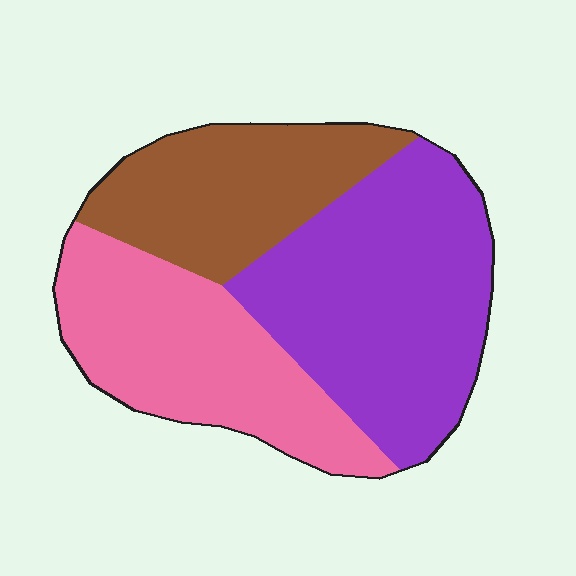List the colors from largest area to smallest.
From largest to smallest: purple, pink, brown.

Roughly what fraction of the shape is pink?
Pink covers around 30% of the shape.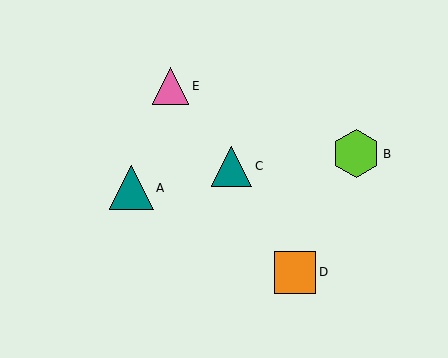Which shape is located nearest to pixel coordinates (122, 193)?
The teal triangle (labeled A) at (131, 188) is nearest to that location.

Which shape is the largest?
The lime hexagon (labeled B) is the largest.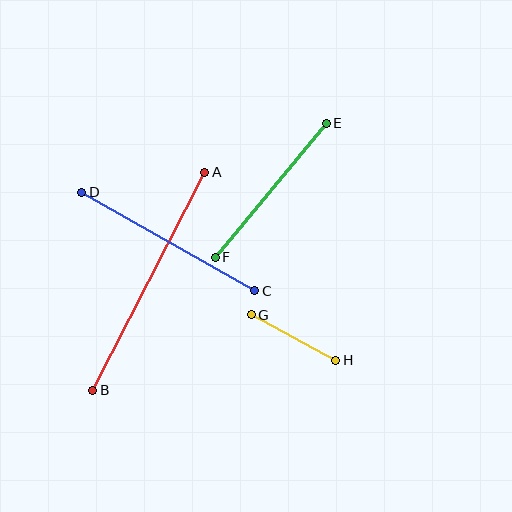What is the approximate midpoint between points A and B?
The midpoint is at approximately (149, 281) pixels.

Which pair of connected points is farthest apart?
Points A and B are farthest apart.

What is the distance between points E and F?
The distance is approximately 174 pixels.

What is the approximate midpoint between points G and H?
The midpoint is at approximately (294, 337) pixels.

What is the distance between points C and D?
The distance is approximately 199 pixels.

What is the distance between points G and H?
The distance is approximately 96 pixels.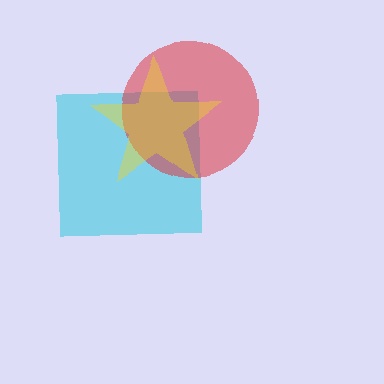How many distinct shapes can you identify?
There are 3 distinct shapes: a cyan square, a red circle, a yellow star.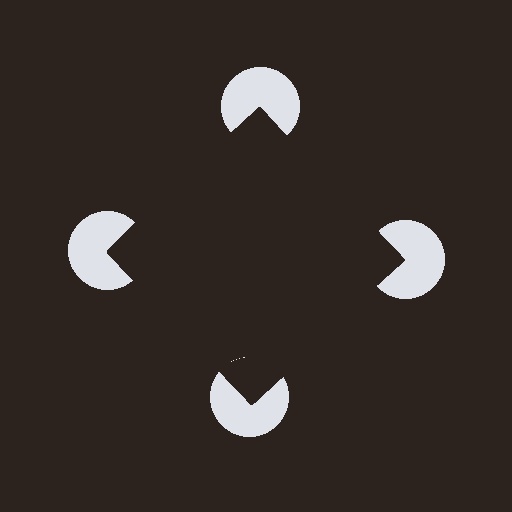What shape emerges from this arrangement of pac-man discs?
An illusory square — its edges are inferred from the aligned wedge cuts in the pac-man discs, not physically drawn.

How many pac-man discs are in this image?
There are 4 — one at each vertex of the illusory square.